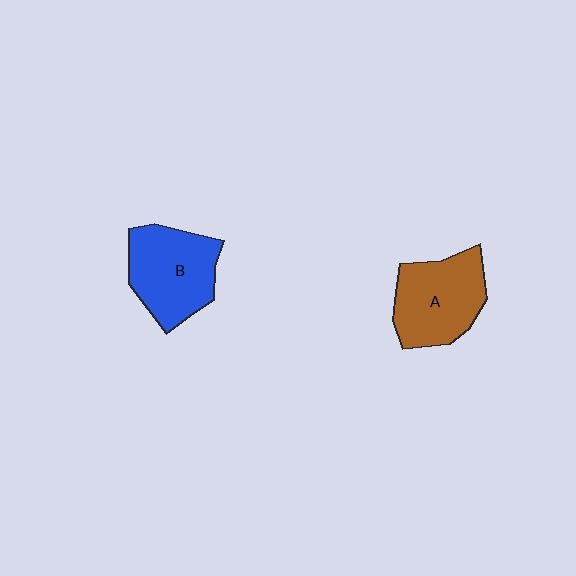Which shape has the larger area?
Shape B (blue).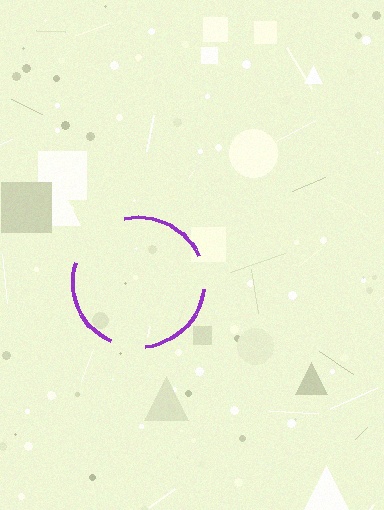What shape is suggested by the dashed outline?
The dashed outline suggests a circle.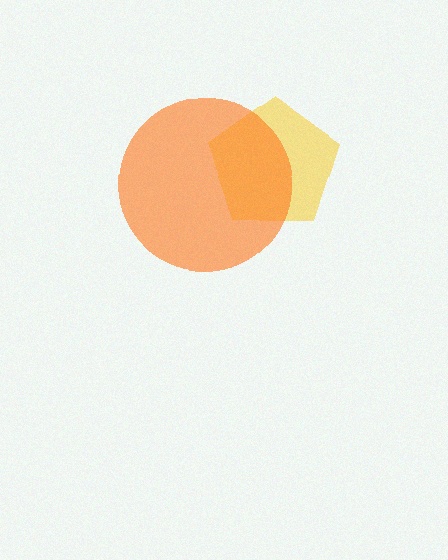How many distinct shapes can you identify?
There are 2 distinct shapes: a yellow pentagon, an orange circle.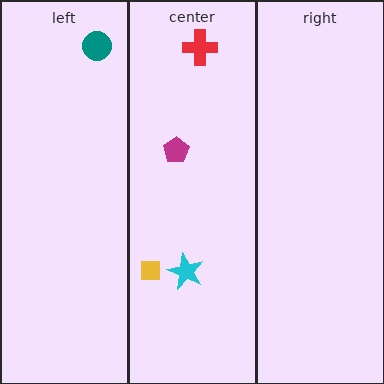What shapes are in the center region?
The yellow square, the red cross, the cyan star, the magenta pentagon.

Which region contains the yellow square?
The center region.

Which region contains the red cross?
The center region.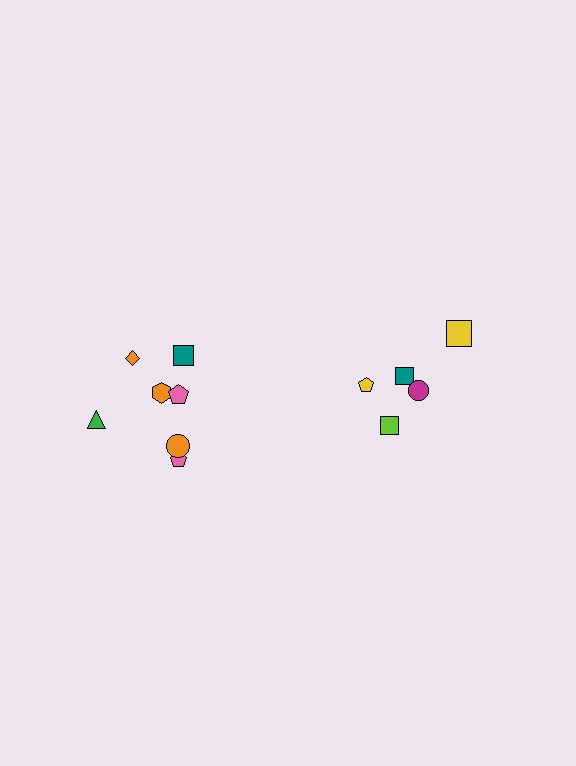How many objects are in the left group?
There are 7 objects.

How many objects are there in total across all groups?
There are 12 objects.